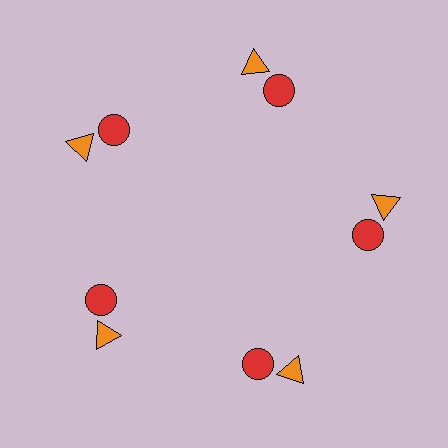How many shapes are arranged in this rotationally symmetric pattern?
There are 10 shapes, arranged in 5 groups of 2.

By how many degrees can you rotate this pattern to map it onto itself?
The pattern maps onto itself every 72 degrees of rotation.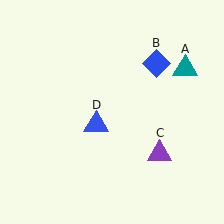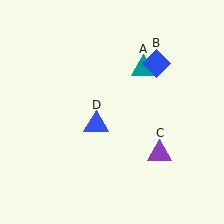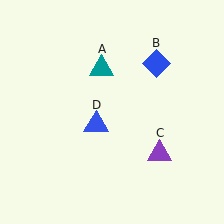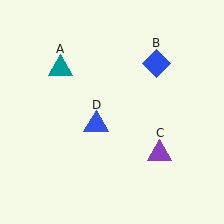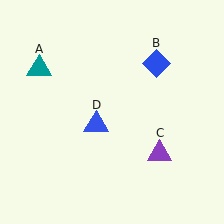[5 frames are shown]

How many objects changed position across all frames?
1 object changed position: teal triangle (object A).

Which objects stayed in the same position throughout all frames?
Blue diamond (object B) and purple triangle (object C) and blue triangle (object D) remained stationary.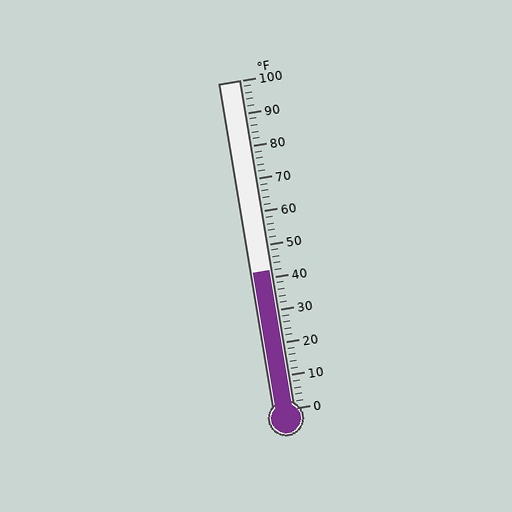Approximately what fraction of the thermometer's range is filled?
The thermometer is filled to approximately 40% of its range.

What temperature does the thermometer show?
The thermometer shows approximately 42°F.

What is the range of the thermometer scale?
The thermometer scale ranges from 0°F to 100°F.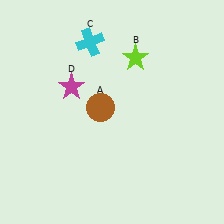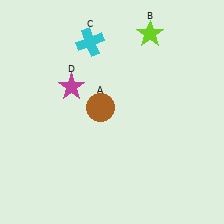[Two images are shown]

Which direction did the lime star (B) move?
The lime star (B) moved up.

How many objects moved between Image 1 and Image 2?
1 object moved between the two images.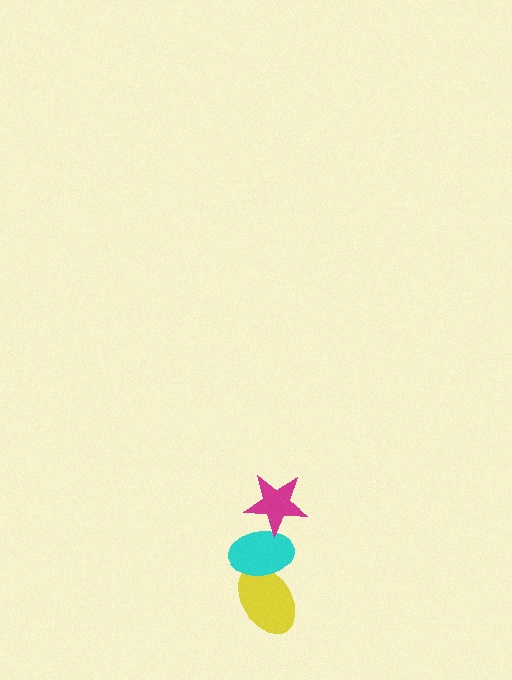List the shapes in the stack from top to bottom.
From top to bottom: the magenta star, the cyan ellipse, the yellow ellipse.